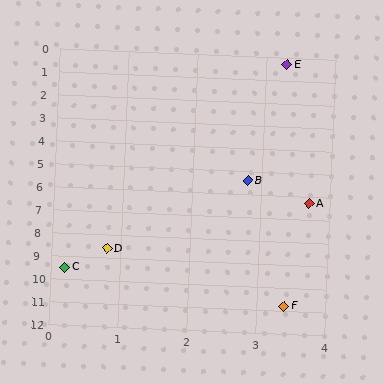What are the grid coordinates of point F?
Point F is at approximately (3.4, 10.8).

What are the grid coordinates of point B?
Point B is at approximately (2.8, 5.4).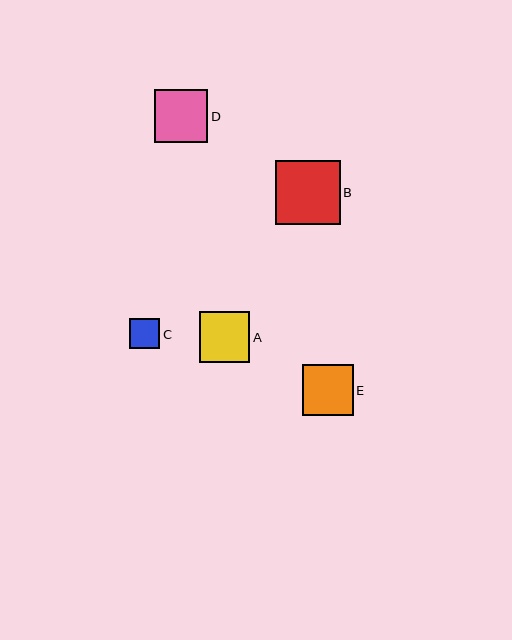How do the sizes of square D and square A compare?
Square D and square A are approximately the same size.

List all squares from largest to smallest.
From largest to smallest: B, D, E, A, C.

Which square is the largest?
Square B is the largest with a size of approximately 65 pixels.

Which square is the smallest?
Square C is the smallest with a size of approximately 30 pixels.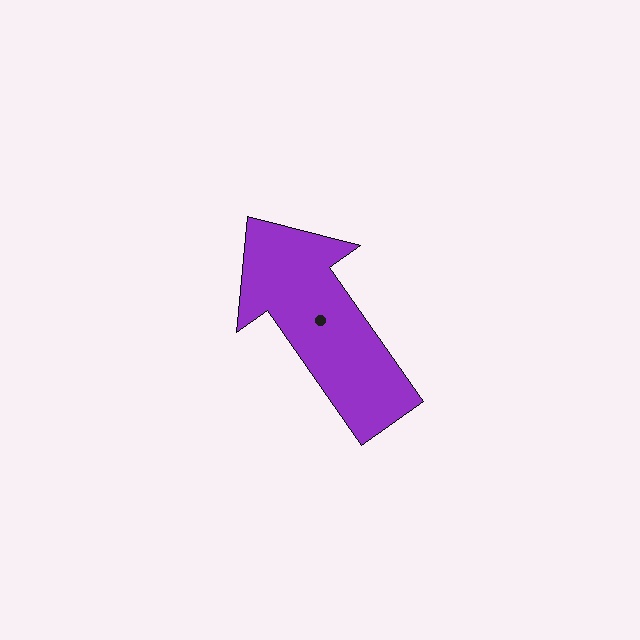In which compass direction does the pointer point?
Northwest.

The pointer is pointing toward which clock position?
Roughly 11 o'clock.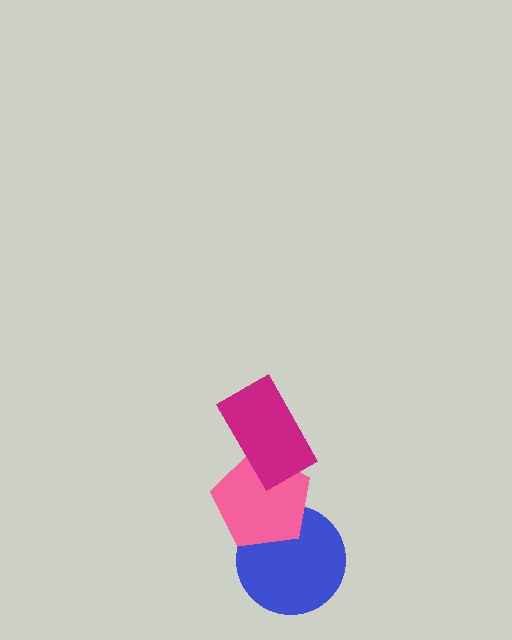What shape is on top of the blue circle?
The pink pentagon is on top of the blue circle.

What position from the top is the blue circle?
The blue circle is 3rd from the top.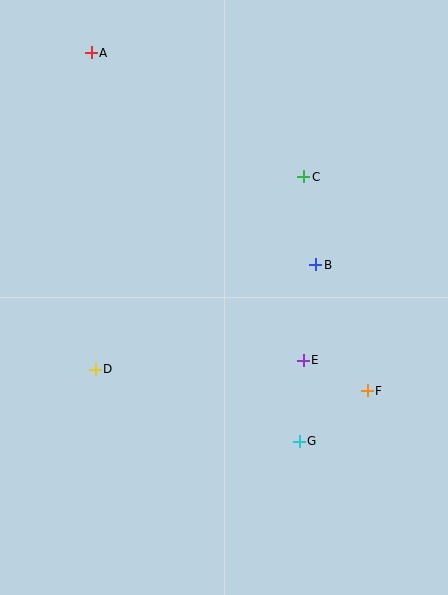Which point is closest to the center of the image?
Point B at (316, 265) is closest to the center.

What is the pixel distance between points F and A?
The distance between F and A is 436 pixels.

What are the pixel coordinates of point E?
Point E is at (303, 360).